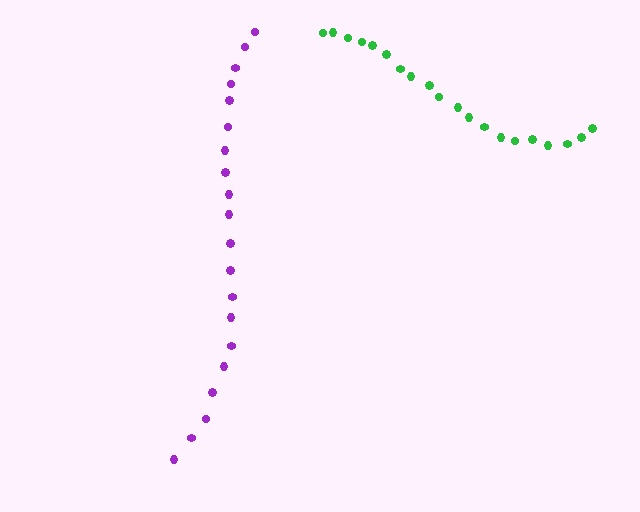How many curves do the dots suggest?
There are 2 distinct paths.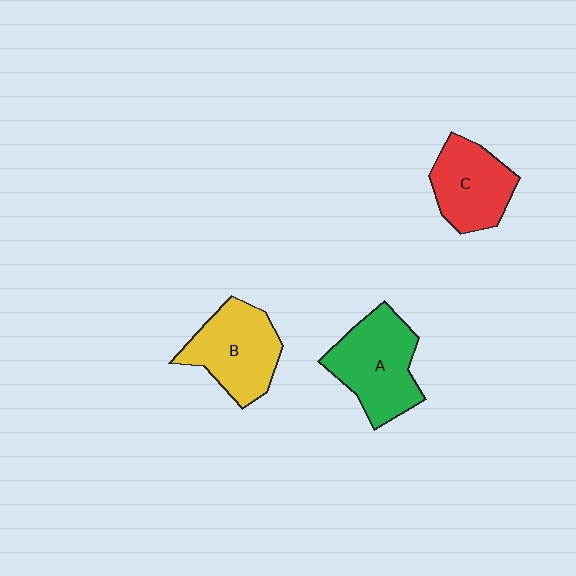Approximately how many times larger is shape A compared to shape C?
Approximately 1.2 times.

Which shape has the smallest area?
Shape C (red).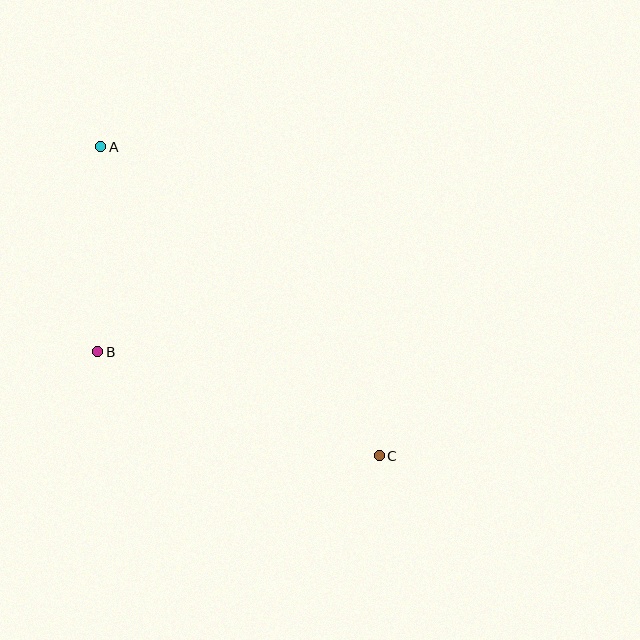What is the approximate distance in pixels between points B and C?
The distance between B and C is approximately 300 pixels.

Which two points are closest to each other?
Points A and B are closest to each other.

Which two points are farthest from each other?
Points A and C are farthest from each other.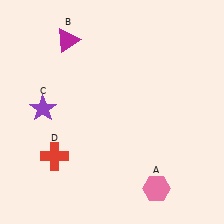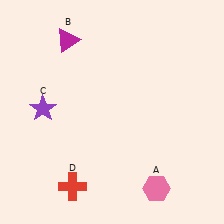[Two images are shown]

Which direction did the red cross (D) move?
The red cross (D) moved down.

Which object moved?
The red cross (D) moved down.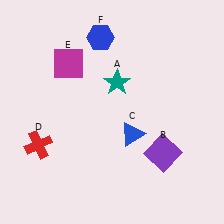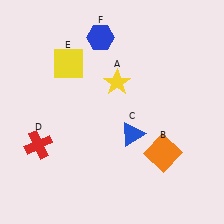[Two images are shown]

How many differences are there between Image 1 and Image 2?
There are 3 differences between the two images.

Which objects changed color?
A changed from teal to yellow. B changed from purple to orange. E changed from magenta to yellow.